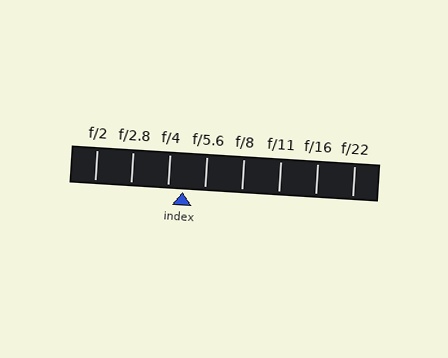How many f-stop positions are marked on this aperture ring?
There are 8 f-stop positions marked.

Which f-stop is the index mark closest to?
The index mark is closest to f/4.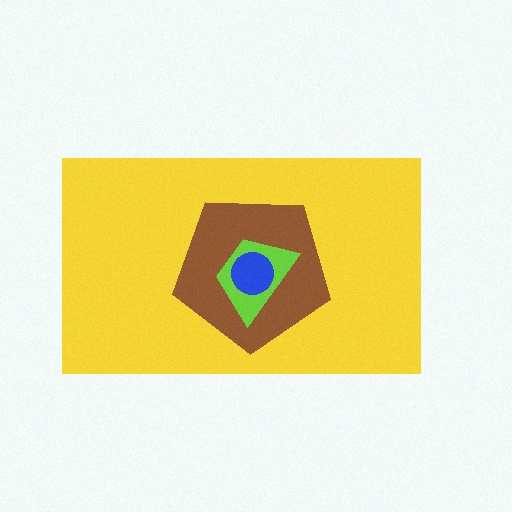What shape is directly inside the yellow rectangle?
The brown pentagon.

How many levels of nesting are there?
4.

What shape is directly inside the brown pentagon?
The lime trapezoid.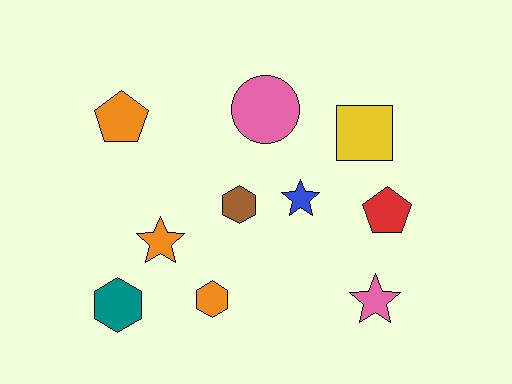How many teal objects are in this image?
There is 1 teal object.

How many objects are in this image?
There are 10 objects.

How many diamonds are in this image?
There are no diamonds.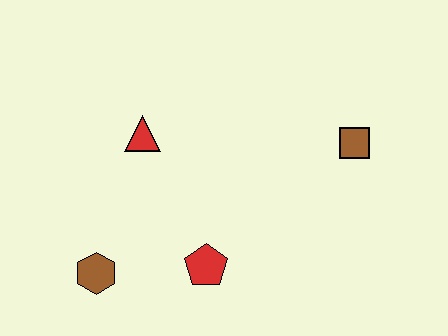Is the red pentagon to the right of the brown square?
No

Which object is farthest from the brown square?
The brown hexagon is farthest from the brown square.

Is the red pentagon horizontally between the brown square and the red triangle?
Yes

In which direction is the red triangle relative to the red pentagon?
The red triangle is above the red pentagon.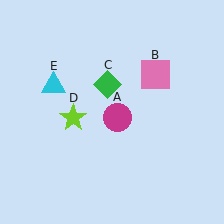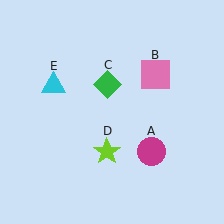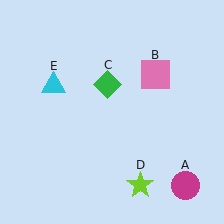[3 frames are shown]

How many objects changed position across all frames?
2 objects changed position: magenta circle (object A), lime star (object D).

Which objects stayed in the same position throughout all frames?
Pink square (object B) and green diamond (object C) and cyan triangle (object E) remained stationary.